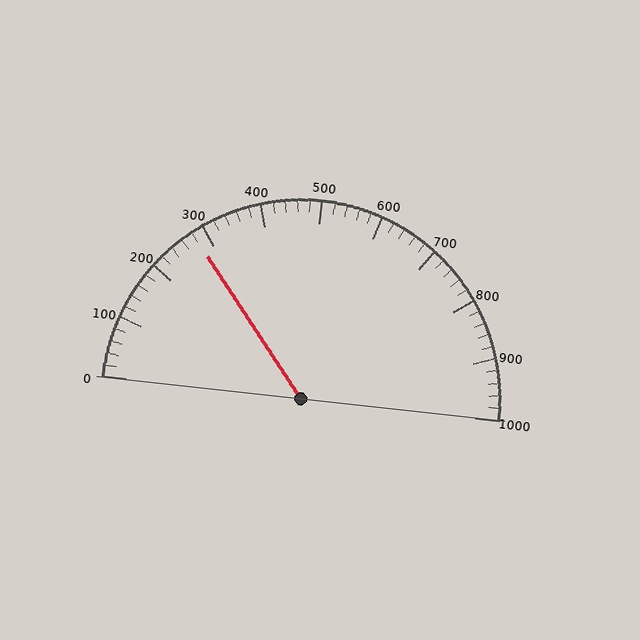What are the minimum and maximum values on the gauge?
The gauge ranges from 0 to 1000.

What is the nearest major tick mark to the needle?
The nearest major tick mark is 300.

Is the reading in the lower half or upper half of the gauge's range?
The reading is in the lower half of the range (0 to 1000).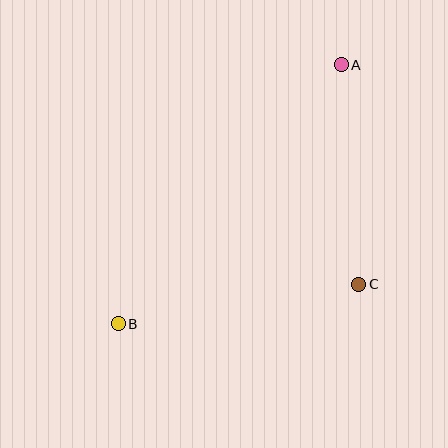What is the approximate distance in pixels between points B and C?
The distance between B and C is approximately 244 pixels.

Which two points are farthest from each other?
Points A and B are farthest from each other.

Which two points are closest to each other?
Points A and C are closest to each other.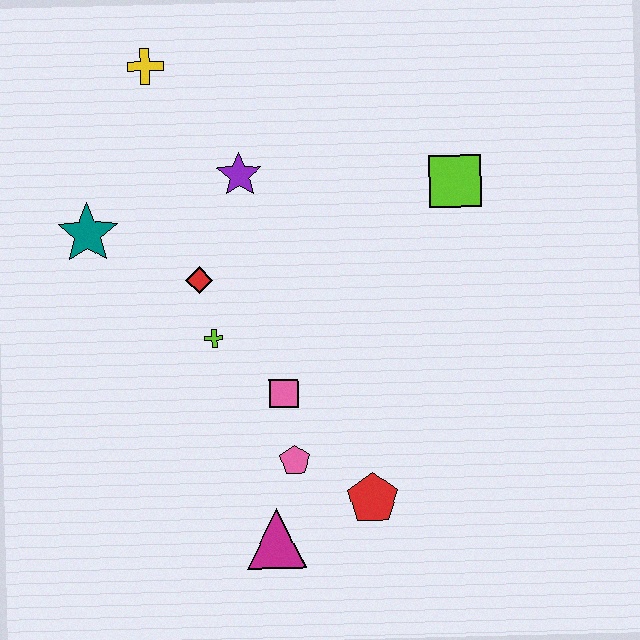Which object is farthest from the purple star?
The magenta triangle is farthest from the purple star.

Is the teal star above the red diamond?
Yes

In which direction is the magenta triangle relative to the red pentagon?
The magenta triangle is to the left of the red pentagon.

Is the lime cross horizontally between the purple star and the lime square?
No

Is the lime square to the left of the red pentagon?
No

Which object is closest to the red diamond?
The lime cross is closest to the red diamond.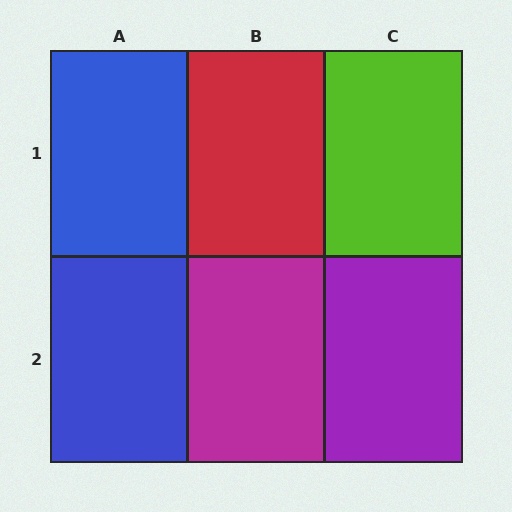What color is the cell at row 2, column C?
Purple.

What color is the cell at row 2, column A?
Blue.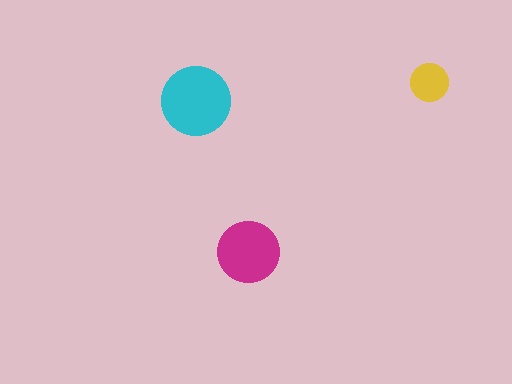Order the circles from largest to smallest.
the cyan one, the magenta one, the yellow one.